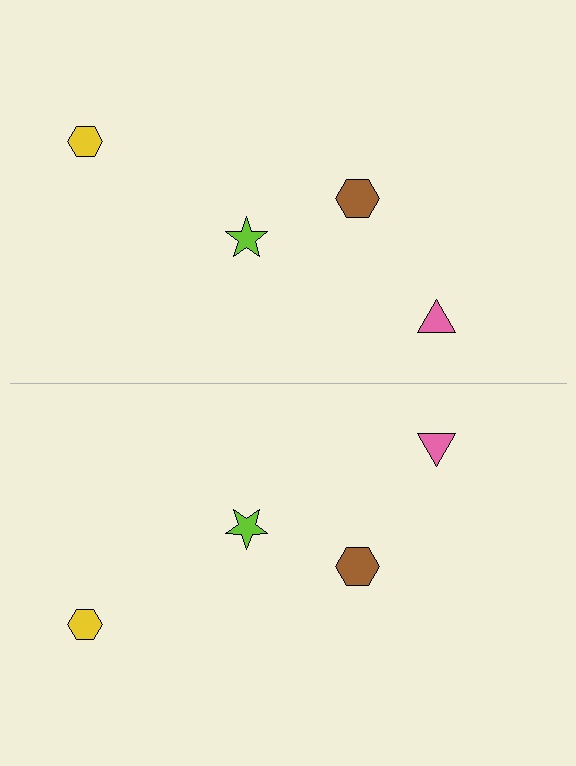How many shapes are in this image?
There are 8 shapes in this image.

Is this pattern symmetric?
Yes, this pattern has bilateral (reflection) symmetry.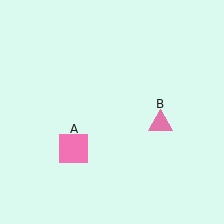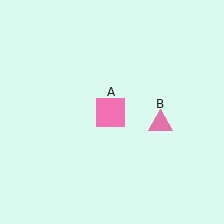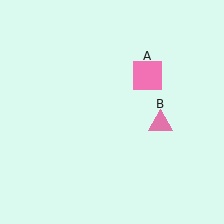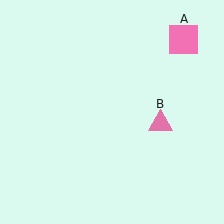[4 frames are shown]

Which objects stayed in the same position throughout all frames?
Pink triangle (object B) remained stationary.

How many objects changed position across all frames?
1 object changed position: pink square (object A).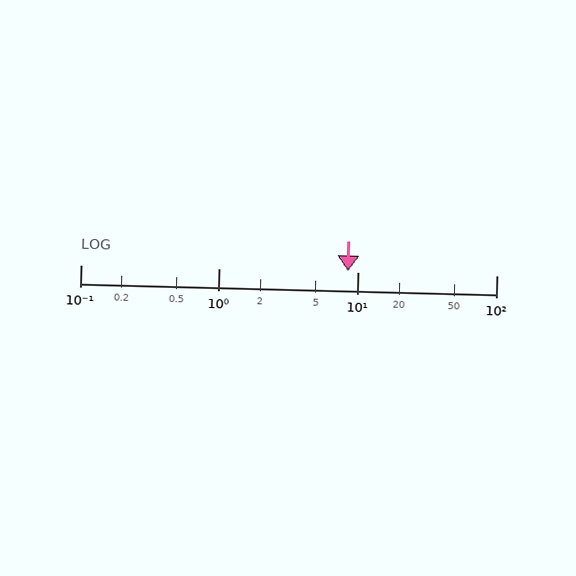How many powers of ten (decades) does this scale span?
The scale spans 3 decades, from 0.1 to 100.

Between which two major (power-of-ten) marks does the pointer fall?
The pointer is between 1 and 10.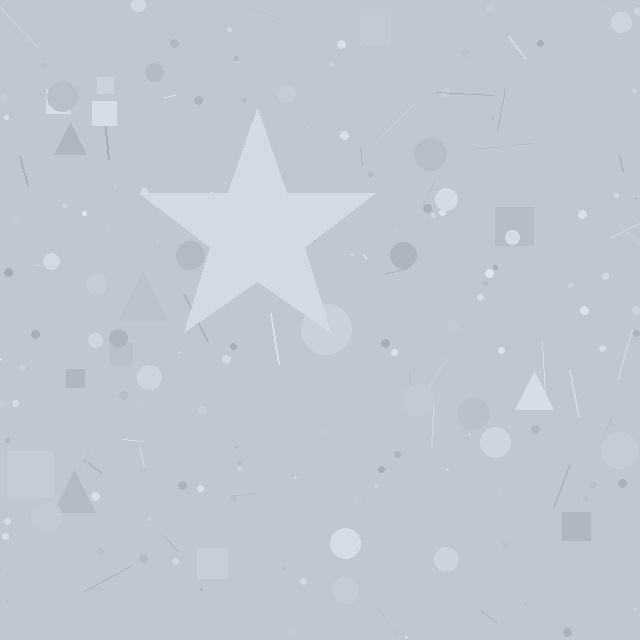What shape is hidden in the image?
A star is hidden in the image.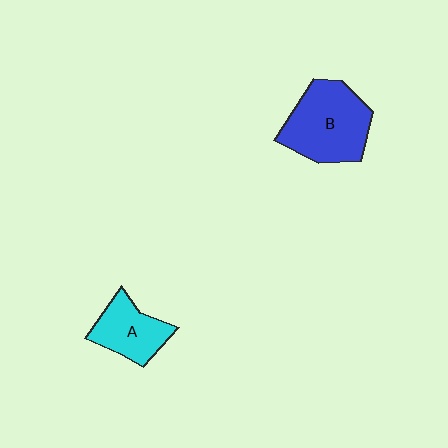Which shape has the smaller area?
Shape A (cyan).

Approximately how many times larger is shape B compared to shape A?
Approximately 1.6 times.